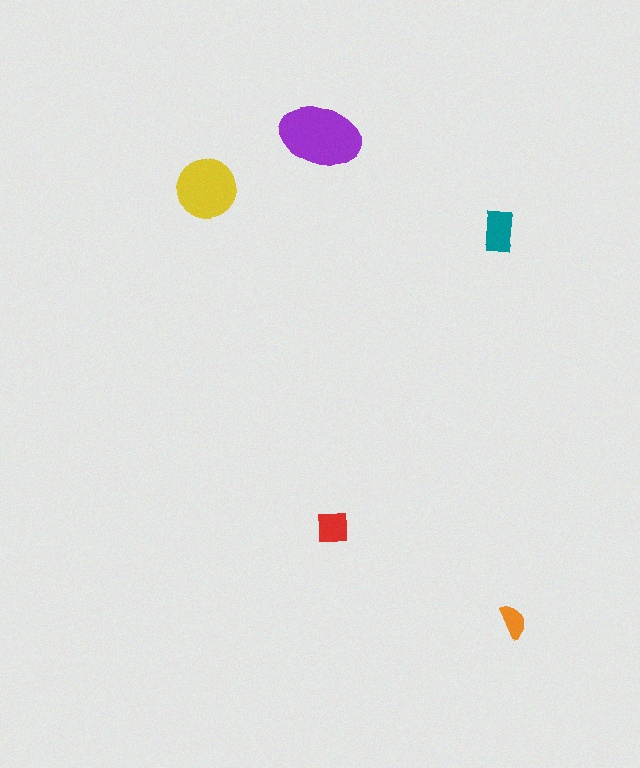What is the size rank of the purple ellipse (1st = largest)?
1st.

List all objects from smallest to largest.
The orange semicircle, the red square, the teal rectangle, the yellow circle, the purple ellipse.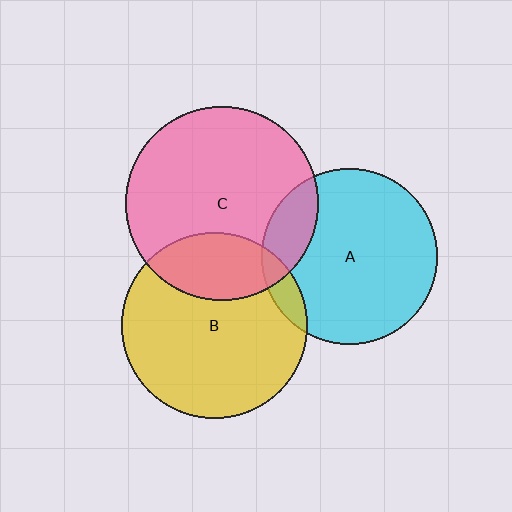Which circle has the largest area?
Circle C (pink).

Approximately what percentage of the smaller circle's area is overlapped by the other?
Approximately 15%.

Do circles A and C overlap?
Yes.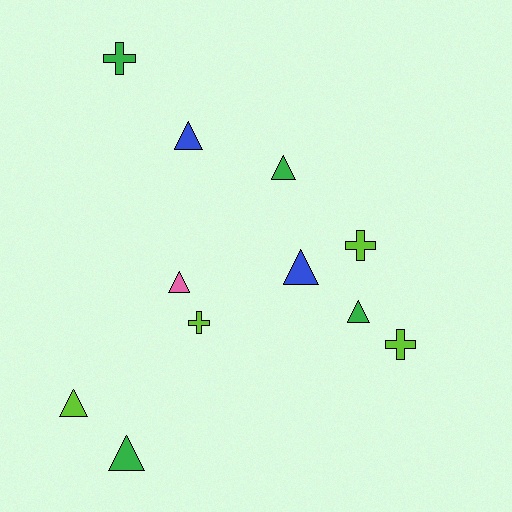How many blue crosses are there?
There are no blue crosses.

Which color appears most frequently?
Green, with 4 objects.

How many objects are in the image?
There are 11 objects.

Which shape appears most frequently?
Triangle, with 7 objects.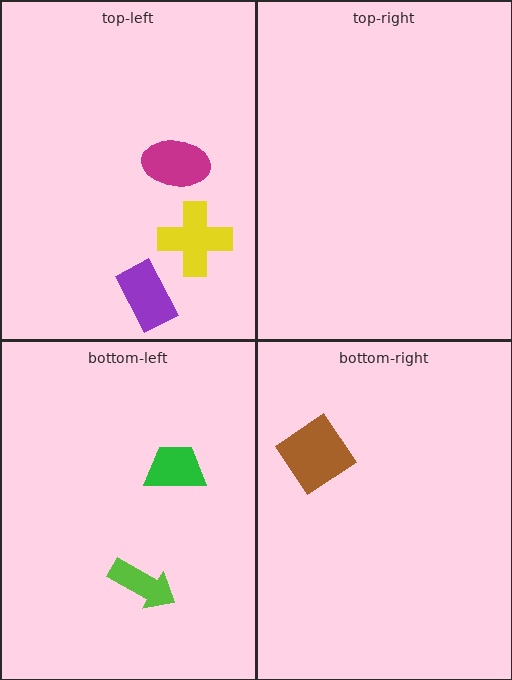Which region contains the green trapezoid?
The bottom-left region.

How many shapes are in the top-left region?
3.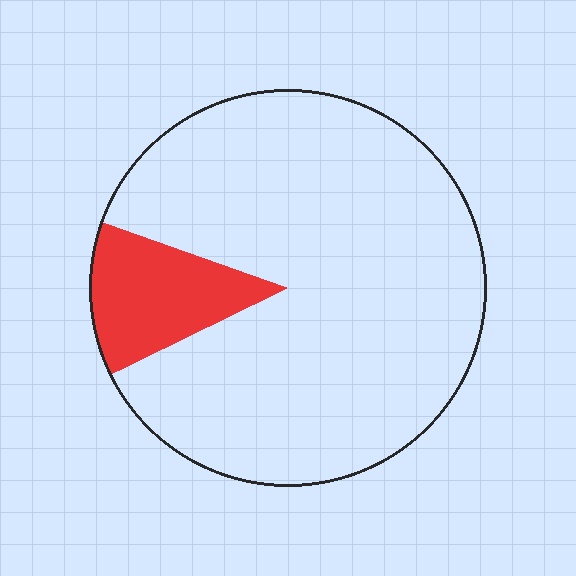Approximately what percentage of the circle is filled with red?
Approximately 15%.